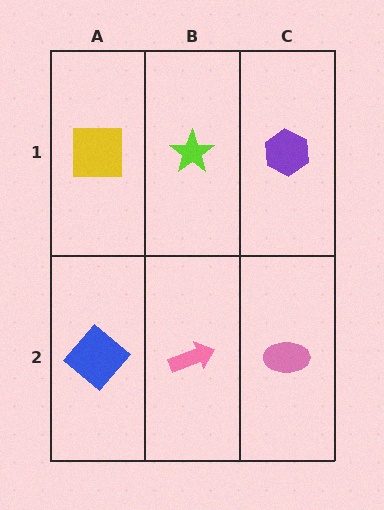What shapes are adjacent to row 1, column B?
A pink arrow (row 2, column B), a yellow square (row 1, column A), a purple hexagon (row 1, column C).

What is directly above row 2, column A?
A yellow square.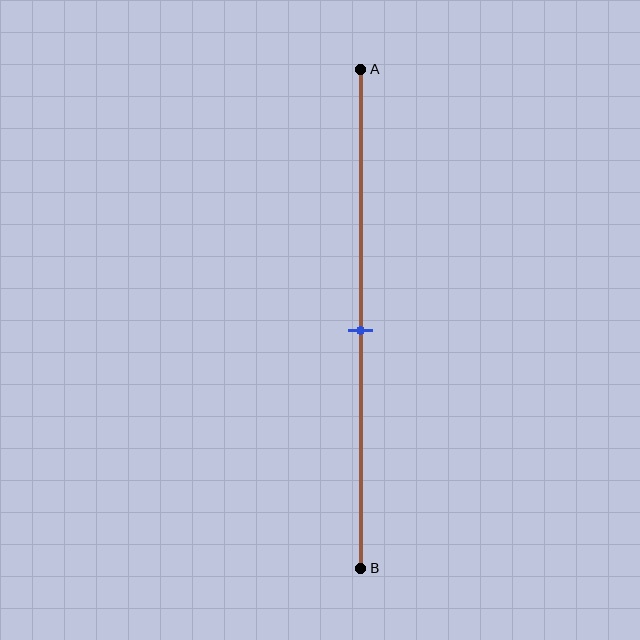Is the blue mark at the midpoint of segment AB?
Yes, the mark is approximately at the midpoint.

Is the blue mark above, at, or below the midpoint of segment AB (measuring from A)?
The blue mark is approximately at the midpoint of segment AB.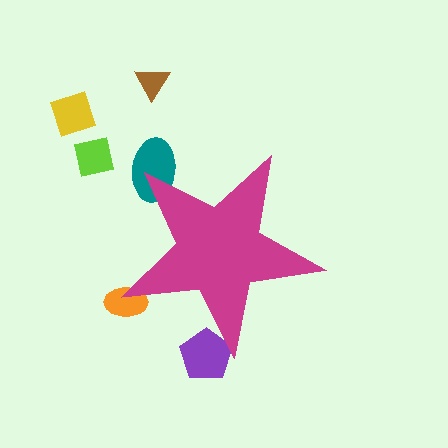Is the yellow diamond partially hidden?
No, the yellow diamond is fully visible.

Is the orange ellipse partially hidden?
Yes, the orange ellipse is partially hidden behind the magenta star.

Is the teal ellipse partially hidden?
Yes, the teal ellipse is partially hidden behind the magenta star.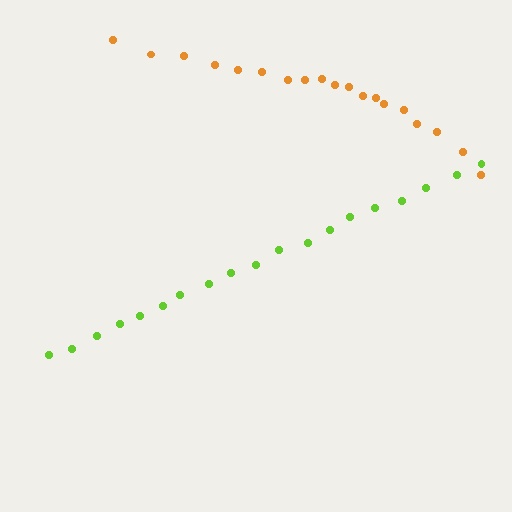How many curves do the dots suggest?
There are 2 distinct paths.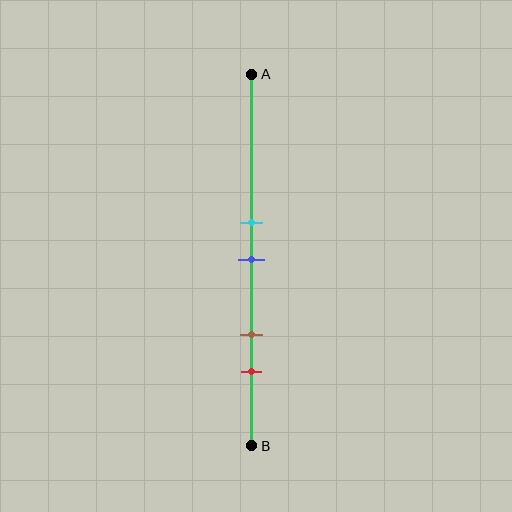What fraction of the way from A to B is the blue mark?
The blue mark is approximately 50% (0.5) of the way from A to B.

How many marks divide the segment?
There are 4 marks dividing the segment.